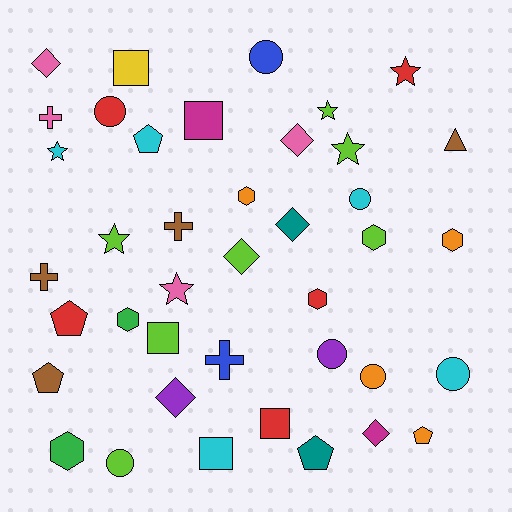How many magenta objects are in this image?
There are 2 magenta objects.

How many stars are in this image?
There are 6 stars.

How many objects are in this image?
There are 40 objects.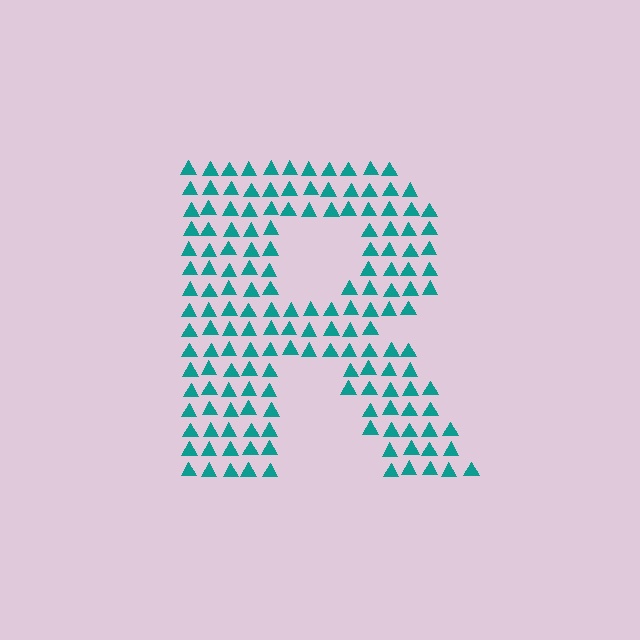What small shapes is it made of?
It is made of small triangles.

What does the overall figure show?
The overall figure shows the letter R.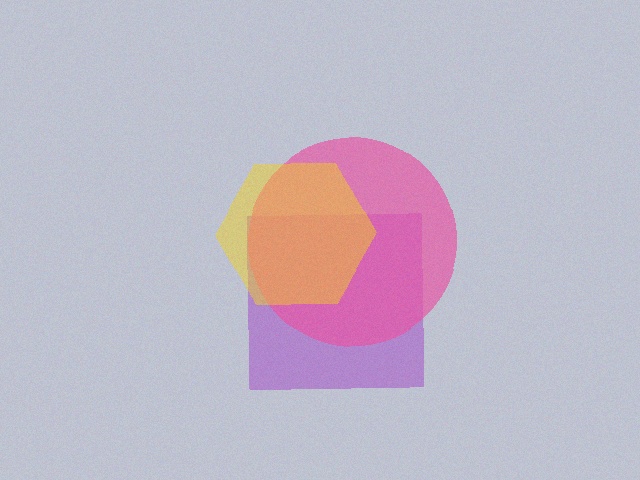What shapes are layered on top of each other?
The layered shapes are: a purple square, a pink circle, a yellow hexagon.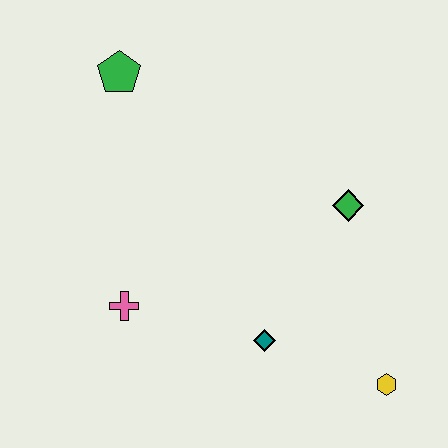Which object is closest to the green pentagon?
The pink cross is closest to the green pentagon.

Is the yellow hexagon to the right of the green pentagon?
Yes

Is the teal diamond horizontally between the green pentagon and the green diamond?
Yes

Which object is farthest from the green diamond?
The green pentagon is farthest from the green diamond.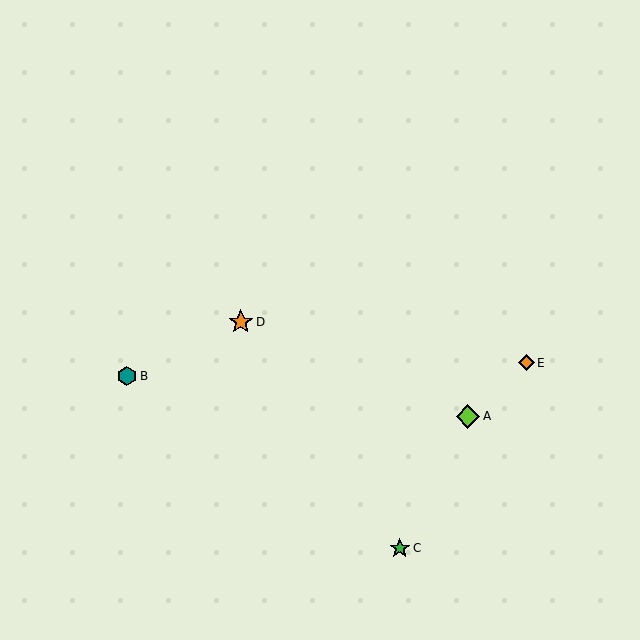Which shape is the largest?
The orange star (labeled D) is the largest.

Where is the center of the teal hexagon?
The center of the teal hexagon is at (127, 376).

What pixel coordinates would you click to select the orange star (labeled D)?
Click at (241, 322) to select the orange star D.